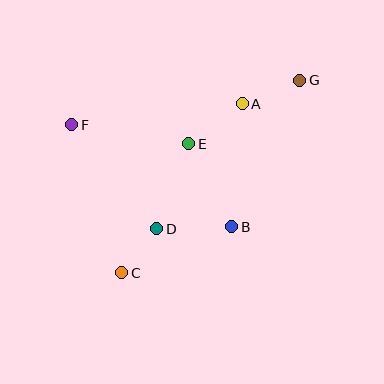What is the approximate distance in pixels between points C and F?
The distance between C and F is approximately 157 pixels.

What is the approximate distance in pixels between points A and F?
The distance between A and F is approximately 172 pixels.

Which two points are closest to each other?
Points C and D are closest to each other.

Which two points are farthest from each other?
Points C and G are farthest from each other.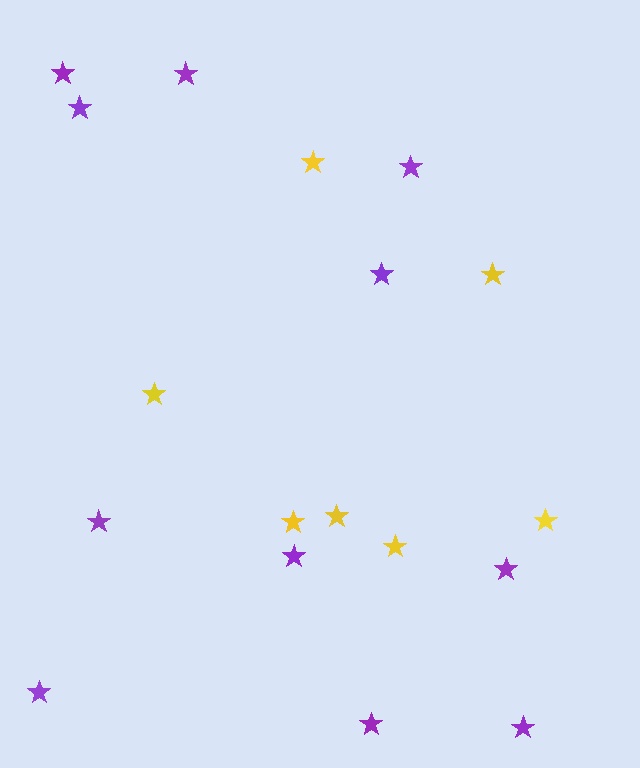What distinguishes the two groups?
There are 2 groups: one group of purple stars (11) and one group of yellow stars (7).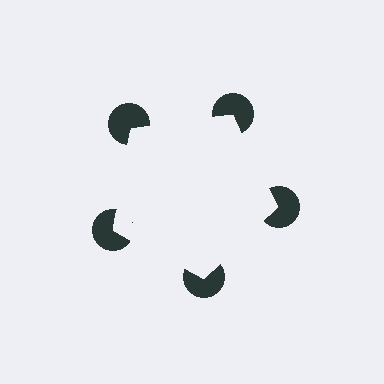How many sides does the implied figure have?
5 sides.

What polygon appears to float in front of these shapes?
An illusory pentagon — its edges are inferred from the aligned wedge cuts in the pac-man discs, not physically drawn.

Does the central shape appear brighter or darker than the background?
It typically appears slightly brighter than the background, even though no actual brightness change is drawn.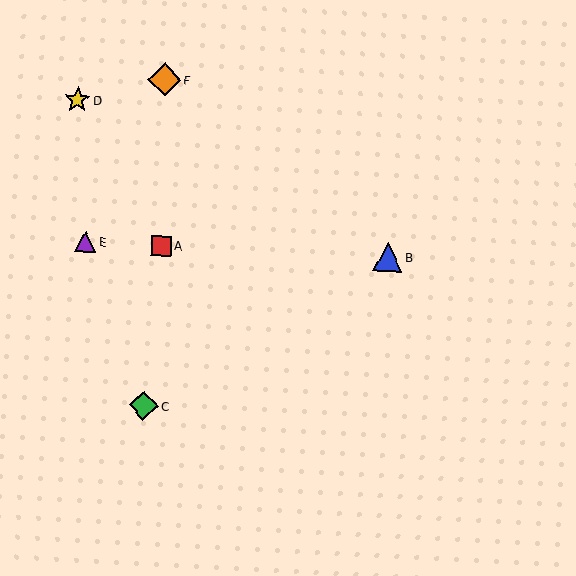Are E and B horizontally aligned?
Yes, both are at y≈242.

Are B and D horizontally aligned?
No, B is at y≈257 and D is at y≈100.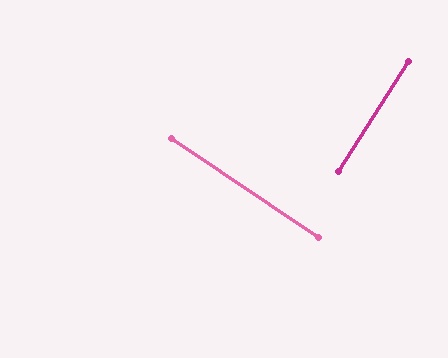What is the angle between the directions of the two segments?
Approximately 88 degrees.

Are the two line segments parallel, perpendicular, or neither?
Perpendicular — they meet at approximately 88°.